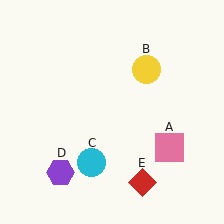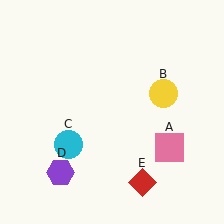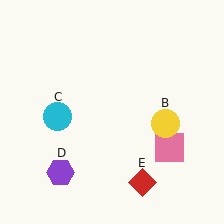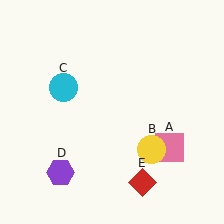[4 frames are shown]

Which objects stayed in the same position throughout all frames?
Pink square (object A) and purple hexagon (object D) and red diamond (object E) remained stationary.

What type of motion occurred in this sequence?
The yellow circle (object B), cyan circle (object C) rotated clockwise around the center of the scene.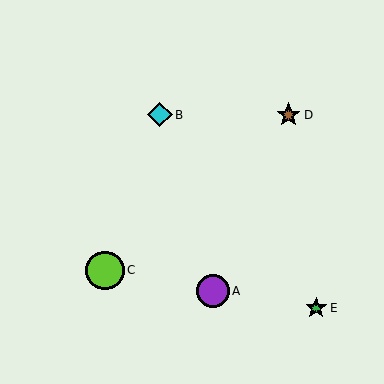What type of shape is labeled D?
Shape D is a brown star.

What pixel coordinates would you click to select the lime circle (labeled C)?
Click at (105, 270) to select the lime circle C.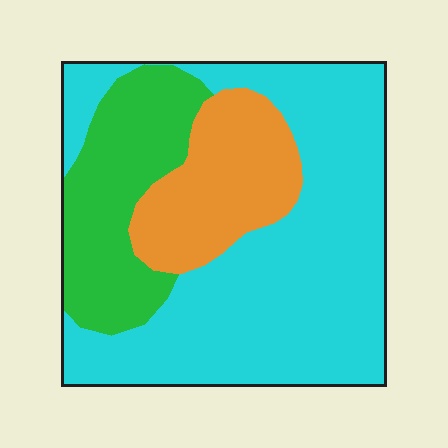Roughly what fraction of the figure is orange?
Orange takes up about one fifth (1/5) of the figure.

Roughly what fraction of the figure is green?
Green covers 23% of the figure.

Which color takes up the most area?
Cyan, at roughly 60%.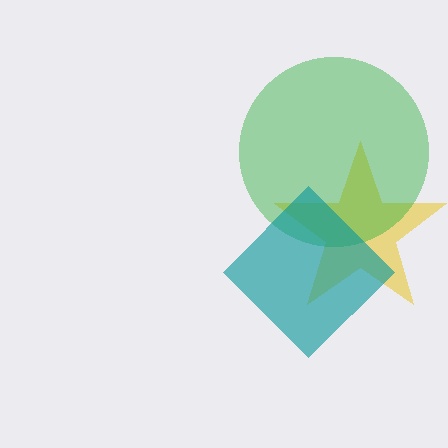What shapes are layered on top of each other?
The layered shapes are: a yellow star, a green circle, a teal diamond.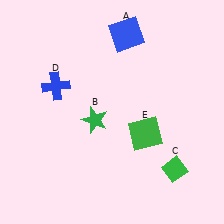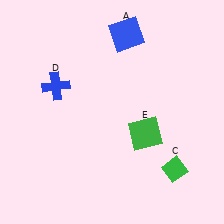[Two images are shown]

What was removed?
The green star (B) was removed in Image 2.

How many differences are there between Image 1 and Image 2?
There is 1 difference between the two images.